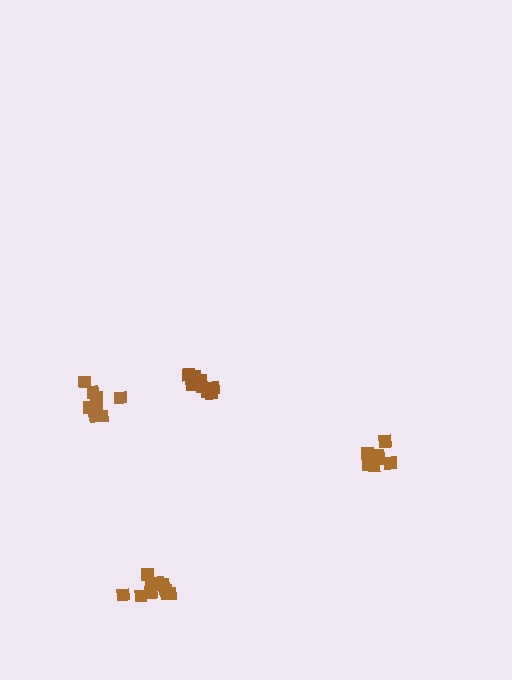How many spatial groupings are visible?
There are 4 spatial groupings.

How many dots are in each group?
Group 1: 12 dots, Group 2: 8 dots, Group 3: 10 dots, Group 4: 9 dots (39 total).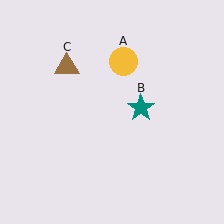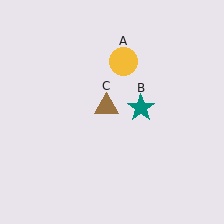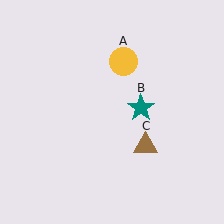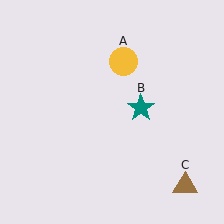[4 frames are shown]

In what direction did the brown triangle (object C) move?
The brown triangle (object C) moved down and to the right.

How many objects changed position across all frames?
1 object changed position: brown triangle (object C).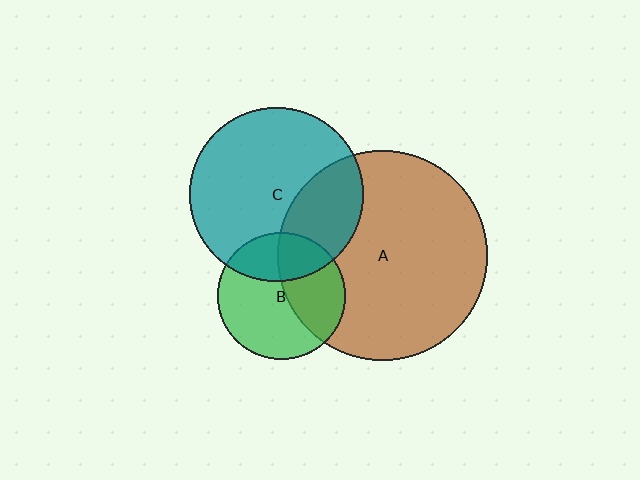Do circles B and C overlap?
Yes.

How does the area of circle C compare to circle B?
Approximately 1.9 times.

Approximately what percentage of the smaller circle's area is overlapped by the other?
Approximately 30%.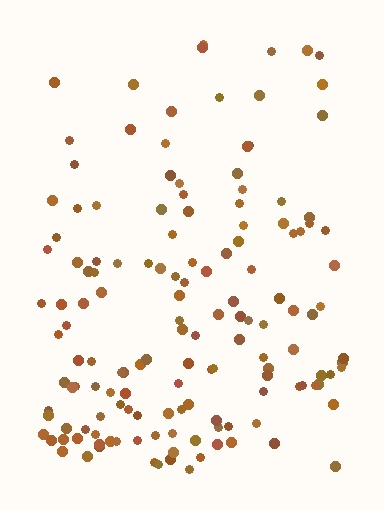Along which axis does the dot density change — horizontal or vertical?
Vertical.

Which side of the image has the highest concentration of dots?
The bottom.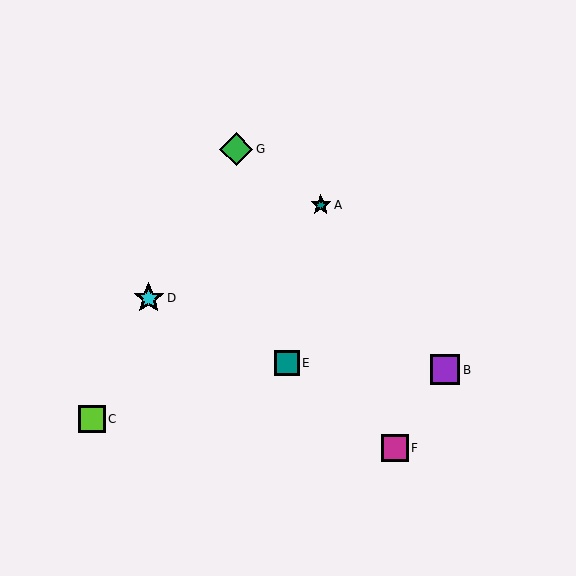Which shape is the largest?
The green diamond (labeled G) is the largest.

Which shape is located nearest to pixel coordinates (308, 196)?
The teal star (labeled A) at (321, 205) is nearest to that location.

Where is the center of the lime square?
The center of the lime square is at (92, 419).